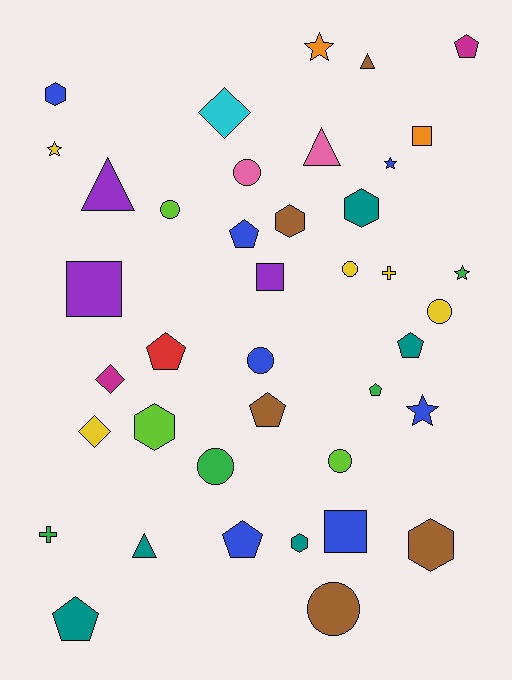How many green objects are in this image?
There are 4 green objects.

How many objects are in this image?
There are 40 objects.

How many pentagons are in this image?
There are 8 pentagons.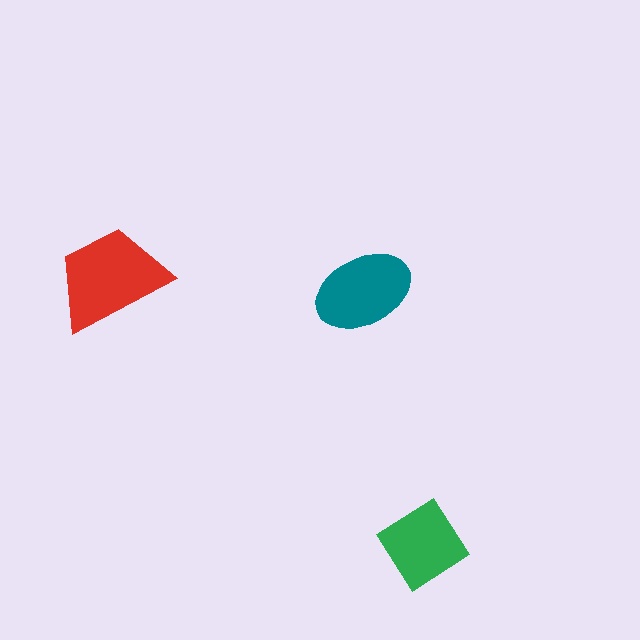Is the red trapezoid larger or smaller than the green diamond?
Larger.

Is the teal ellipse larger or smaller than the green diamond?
Larger.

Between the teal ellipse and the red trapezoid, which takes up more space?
The red trapezoid.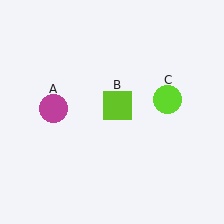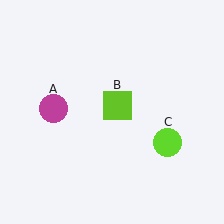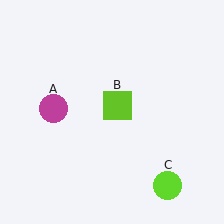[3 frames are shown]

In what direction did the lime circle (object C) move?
The lime circle (object C) moved down.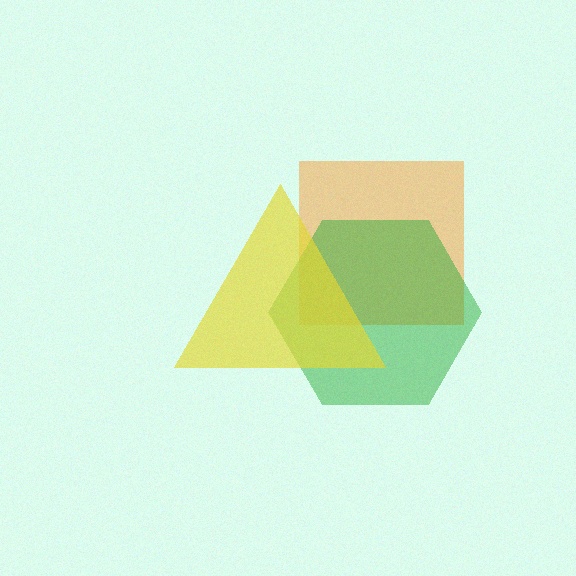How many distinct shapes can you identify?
There are 3 distinct shapes: an orange square, a green hexagon, a yellow triangle.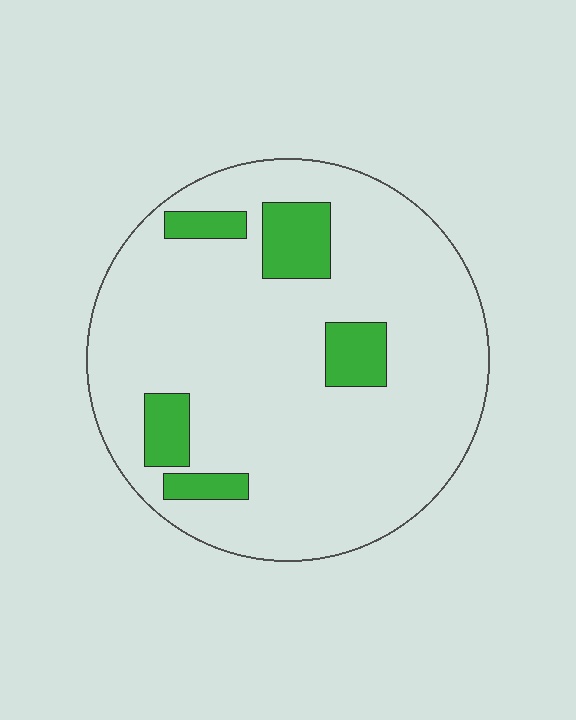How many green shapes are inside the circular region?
5.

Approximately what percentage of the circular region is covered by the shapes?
Approximately 15%.